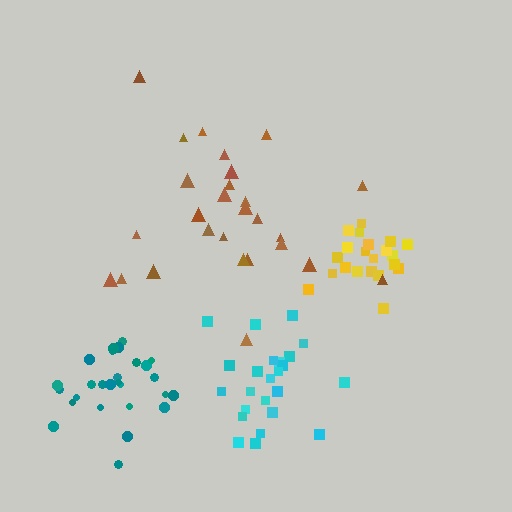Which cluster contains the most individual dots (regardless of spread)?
Teal (28).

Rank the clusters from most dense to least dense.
teal, yellow, cyan, brown.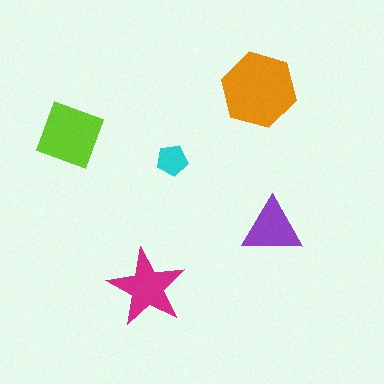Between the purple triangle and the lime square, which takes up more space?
The lime square.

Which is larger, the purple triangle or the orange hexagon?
The orange hexagon.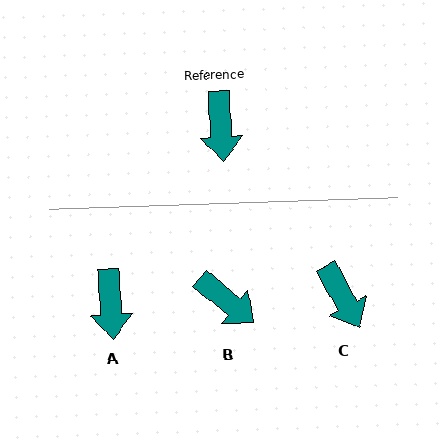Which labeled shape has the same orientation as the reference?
A.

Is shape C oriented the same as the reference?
No, it is off by about 26 degrees.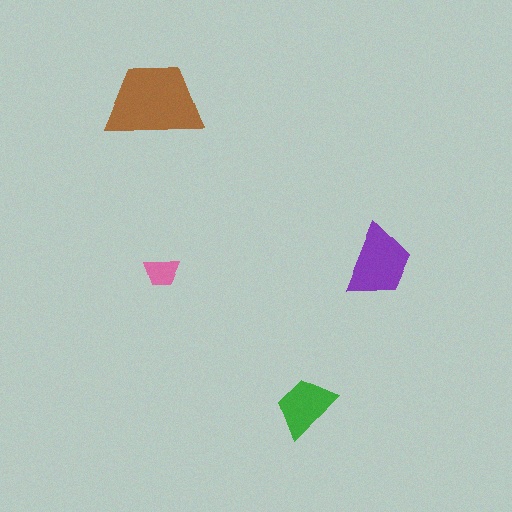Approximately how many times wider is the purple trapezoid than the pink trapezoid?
About 2 times wider.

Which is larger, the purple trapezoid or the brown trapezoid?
The brown one.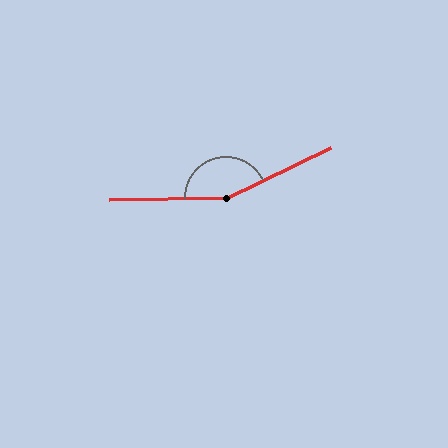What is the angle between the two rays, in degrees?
Approximately 155 degrees.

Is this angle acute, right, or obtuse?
It is obtuse.